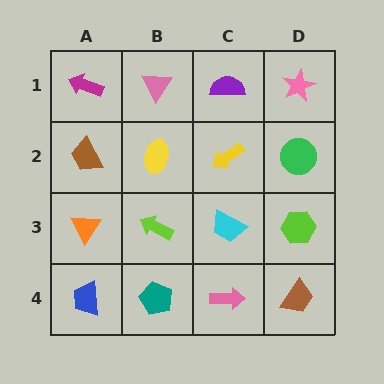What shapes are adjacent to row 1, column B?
A yellow ellipse (row 2, column B), a magenta arrow (row 1, column A), a purple semicircle (row 1, column C).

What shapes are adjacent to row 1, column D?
A green circle (row 2, column D), a purple semicircle (row 1, column C).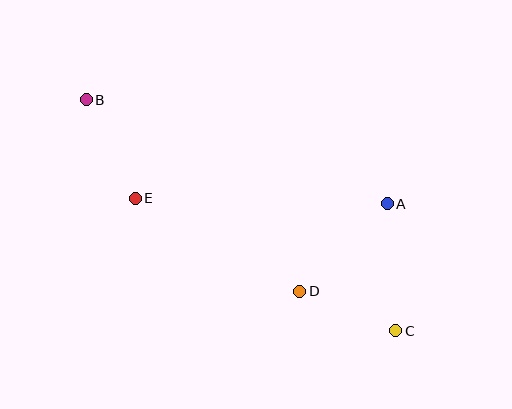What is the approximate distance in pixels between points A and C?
The distance between A and C is approximately 128 pixels.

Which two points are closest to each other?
Points C and D are closest to each other.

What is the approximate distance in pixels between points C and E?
The distance between C and E is approximately 292 pixels.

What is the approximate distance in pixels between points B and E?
The distance between B and E is approximately 110 pixels.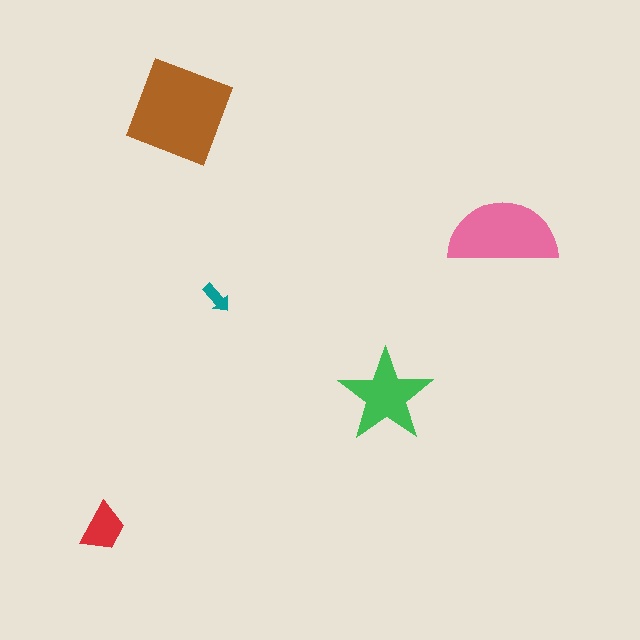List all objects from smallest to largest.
The teal arrow, the red trapezoid, the green star, the pink semicircle, the brown diamond.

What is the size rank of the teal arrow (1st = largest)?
5th.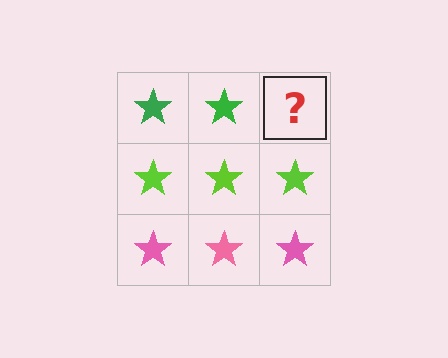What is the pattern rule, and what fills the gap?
The rule is that each row has a consistent color. The gap should be filled with a green star.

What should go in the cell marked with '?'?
The missing cell should contain a green star.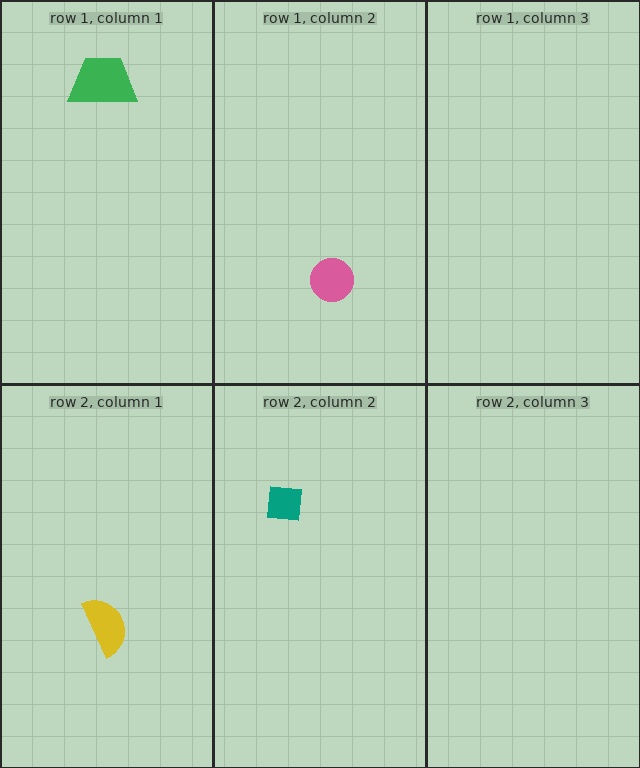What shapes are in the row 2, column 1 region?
The yellow semicircle.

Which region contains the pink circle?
The row 1, column 2 region.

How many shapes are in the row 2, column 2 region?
1.